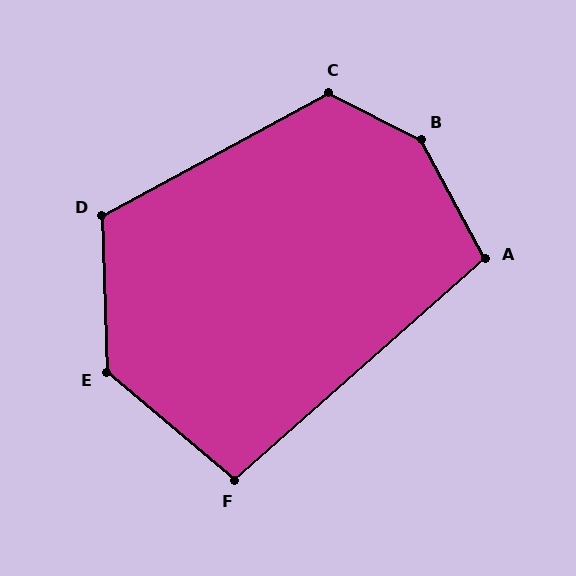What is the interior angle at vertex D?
Approximately 117 degrees (obtuse).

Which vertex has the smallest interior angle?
F, at approximately 98 degrees.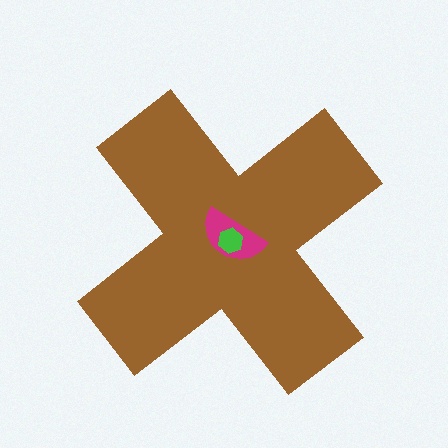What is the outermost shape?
The brown cross.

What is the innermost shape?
The green hexagon.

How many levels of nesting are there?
3.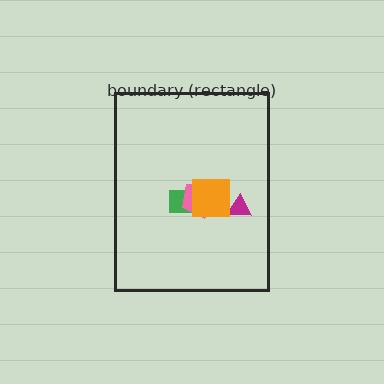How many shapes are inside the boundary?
4 inside, 0 outside.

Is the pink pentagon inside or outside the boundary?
Inside.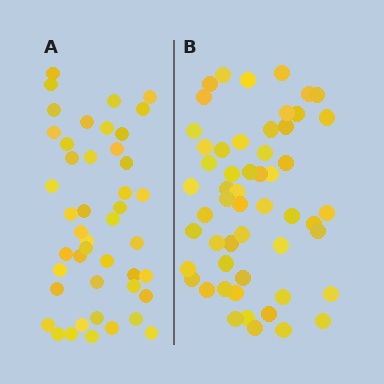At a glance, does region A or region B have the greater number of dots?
Region B (the right region) has more dots.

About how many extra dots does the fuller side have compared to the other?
Region B has roughly 8 or so more dots than region A.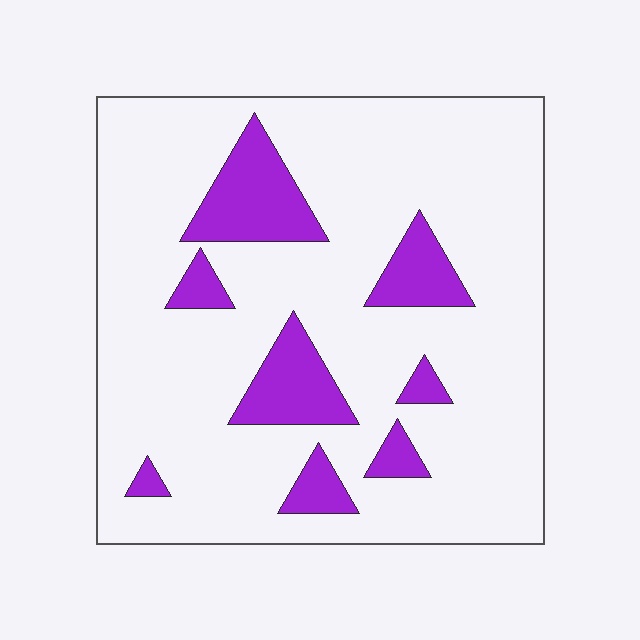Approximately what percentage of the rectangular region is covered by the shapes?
Approximately 15%.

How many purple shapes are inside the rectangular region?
8.